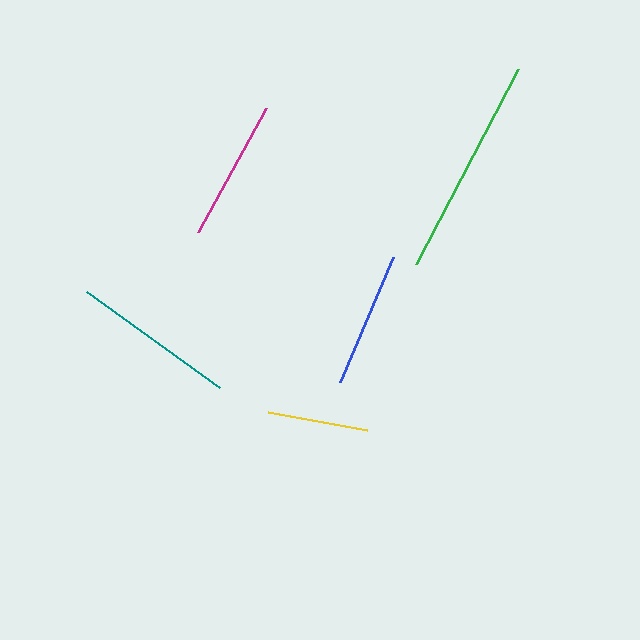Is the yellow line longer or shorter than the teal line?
The teal line is longer than the yellow line.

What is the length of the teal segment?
The teal segment is approximately 163 pixels long.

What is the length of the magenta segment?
The magenta segment is approximately 141 pixels long.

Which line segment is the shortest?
The yellow line is the shortest at approximately 101 pixels.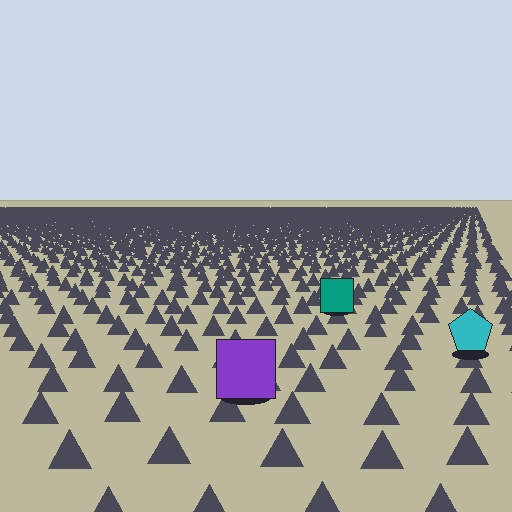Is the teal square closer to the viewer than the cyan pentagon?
No. The cyan pentagon is closer — you can tell from the texture gradient: the ground texture is coarser near it.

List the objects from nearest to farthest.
From nearest to farthest: the purple square, the cyan pentagon, the teal square.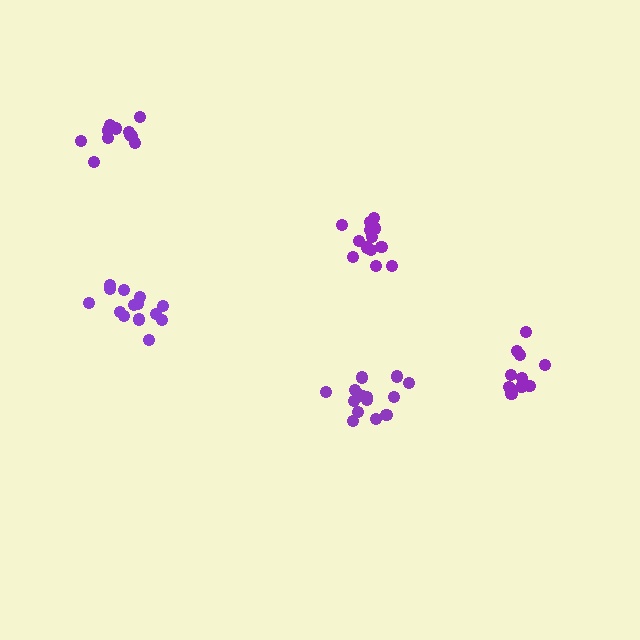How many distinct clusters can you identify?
There are 5 distinct clusters.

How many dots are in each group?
Group 1: 15 dots, Group 2: 14 dots, Group 3: 11 dots, Group 4: 14 dots, Group 5: 12 dots (66 total).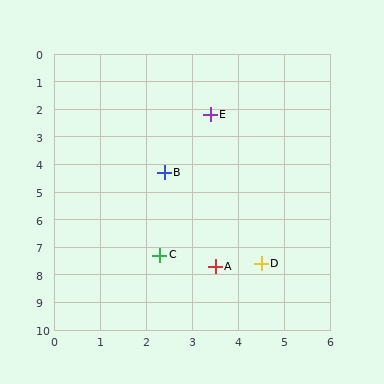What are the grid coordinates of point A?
Point A is at approximately (3.5, 7.7).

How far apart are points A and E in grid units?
Points A and E are about 5.5 grid units apart.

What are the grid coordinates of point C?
Point C is at approximately (2.3, 7.3).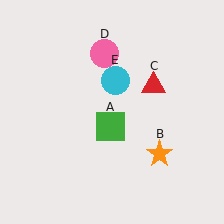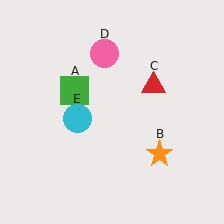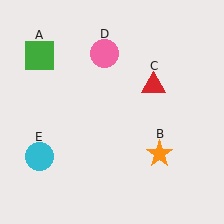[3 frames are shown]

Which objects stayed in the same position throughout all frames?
Orange star (object B) and red triangle (object C) and pink circle (object D) remained stationary.